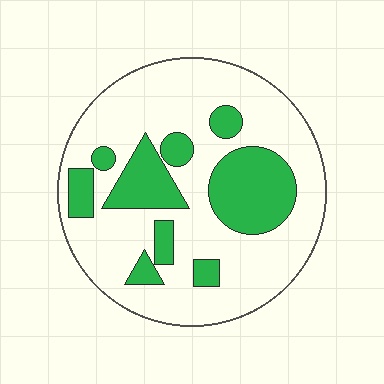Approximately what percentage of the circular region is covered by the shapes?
Approximately 25%.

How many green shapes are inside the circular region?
9.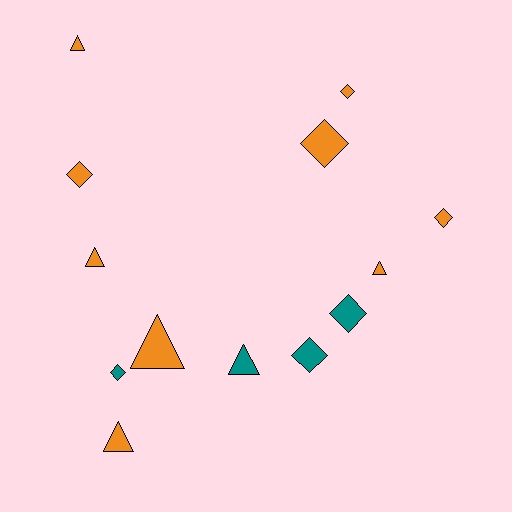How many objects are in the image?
There are 13 objects.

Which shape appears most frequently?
Diamond, with 7 objects.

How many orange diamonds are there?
There are 4 orange diamonds.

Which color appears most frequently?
Orange, with 9 objects.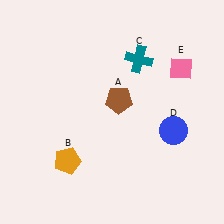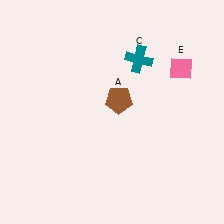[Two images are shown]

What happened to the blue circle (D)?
The blue circle (D) was removed in Image 2. It was in the bottom-right area of Image 1.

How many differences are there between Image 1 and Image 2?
There are 2 differences between the two images.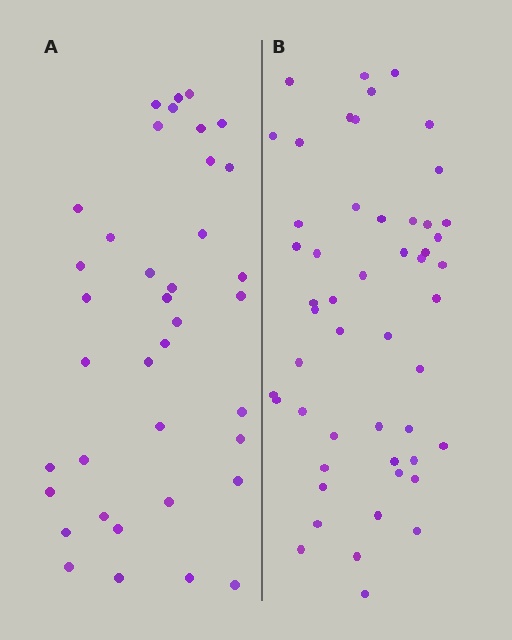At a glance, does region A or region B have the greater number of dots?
Region B (the right region) has more dots.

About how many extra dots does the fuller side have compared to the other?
Region B has approximately 15 more dots than region A.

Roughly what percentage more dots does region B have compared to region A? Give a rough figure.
About 35% more.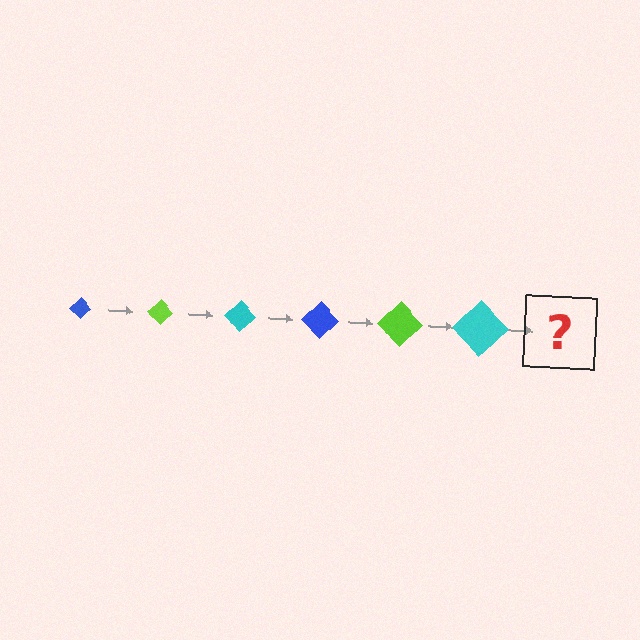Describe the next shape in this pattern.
It should be a blue diamond, larger than the previous one.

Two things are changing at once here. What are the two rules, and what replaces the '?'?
The two rules are that the diamond grows larger each step and the color cycles through blue, lime, and cyan. The '?' should be a blue diamond, larger than the previous one.